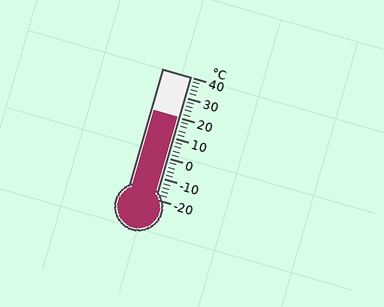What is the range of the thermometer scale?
The thermometer scale ranges from -20°C to 40°C.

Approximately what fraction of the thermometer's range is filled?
The thermometer is filled to approximately 65% of its range.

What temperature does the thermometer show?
The thermometer shows approximately 20°C.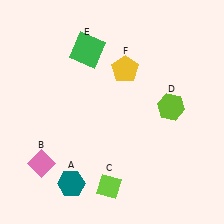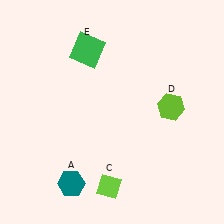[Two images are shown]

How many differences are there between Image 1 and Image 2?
There are 2 differences between the two images.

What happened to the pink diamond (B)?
The pink diamond (B) was removed in Image 2. It was in the bottom-left area of Image 1.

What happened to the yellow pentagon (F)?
The yellow pentagon (F) was removed in Image 2. It was in the top-right area of Image 1.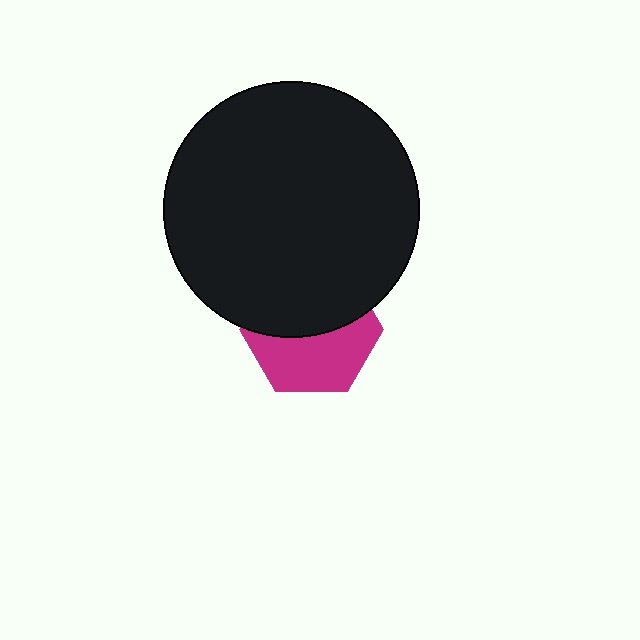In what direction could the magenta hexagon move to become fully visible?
The magenta hexagon could move down. That would shift it out from behind the black circle entirely.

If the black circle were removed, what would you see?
You would see the complete magenta hexagon.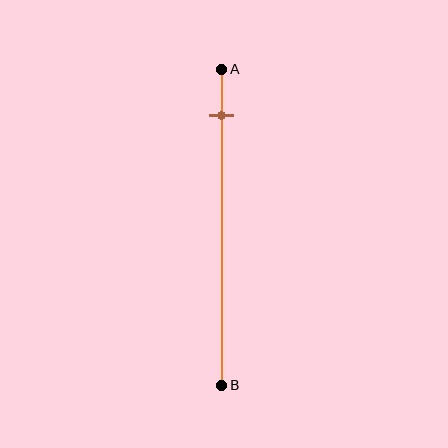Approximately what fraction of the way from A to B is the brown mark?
The brown mark is approximately 15% of the way from A to B.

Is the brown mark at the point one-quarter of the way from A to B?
No, the mark is at about 15% from A, not at the 25% one-quarter point.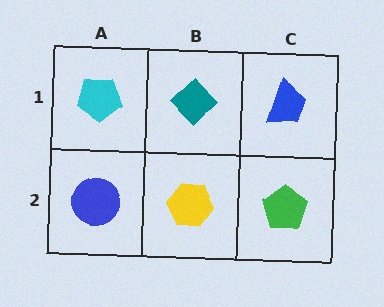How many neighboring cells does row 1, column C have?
2.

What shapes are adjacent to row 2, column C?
A blue trapezoid (row 1, column C), a yellow hexagon (row 2, column B).